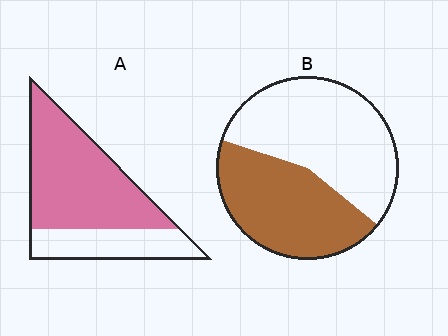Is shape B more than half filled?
No.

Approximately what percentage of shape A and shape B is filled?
A is approximately 70% and B is approximately 45%.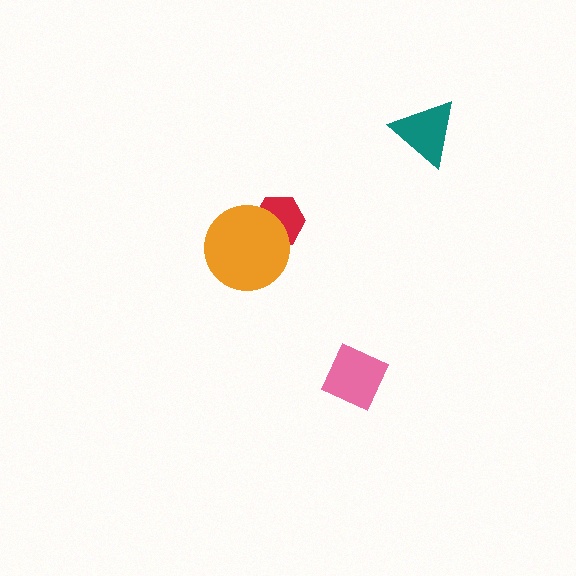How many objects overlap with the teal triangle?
0 objects overlap with the teal triangle.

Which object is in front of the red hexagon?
The orange circle is in front of the red hexagon.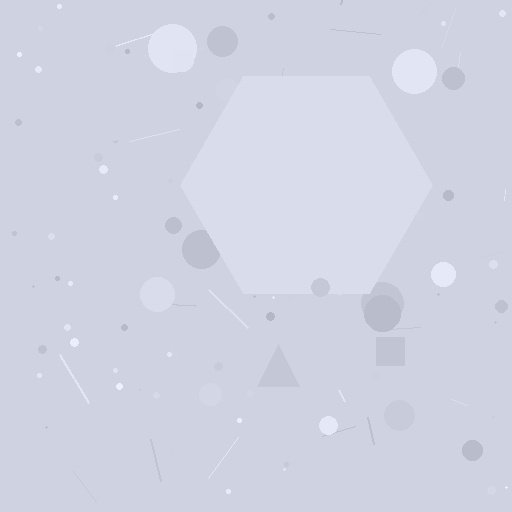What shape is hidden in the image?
A hexagon is hidden in the image.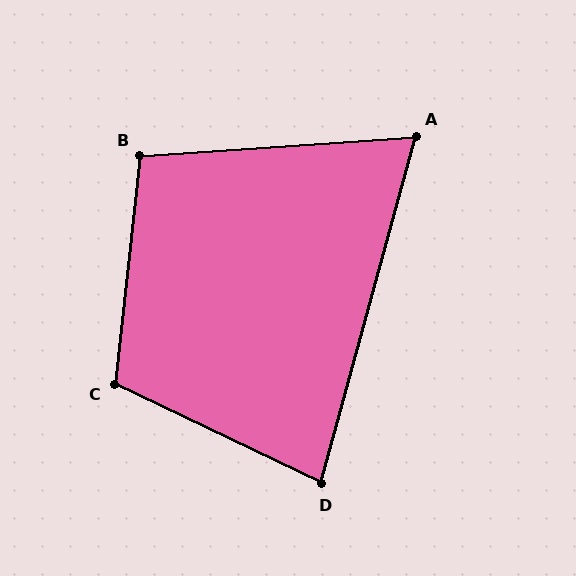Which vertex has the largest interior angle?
C, at approximately 109 degrees.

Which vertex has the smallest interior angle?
A, at approximately 71 degrees.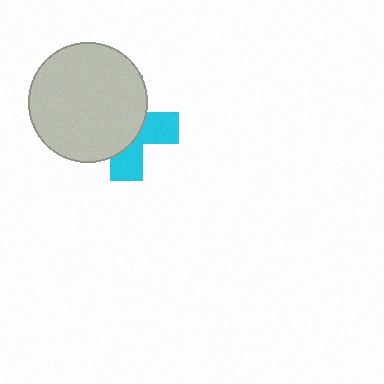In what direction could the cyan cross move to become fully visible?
The cyan cross could move toward the lower-right. That would shift it out from behind the light gray circle entirely.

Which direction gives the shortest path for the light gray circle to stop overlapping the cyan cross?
Moving toward the upper-left gives the shortest separation.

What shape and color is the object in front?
The object in front is a light gray circle.